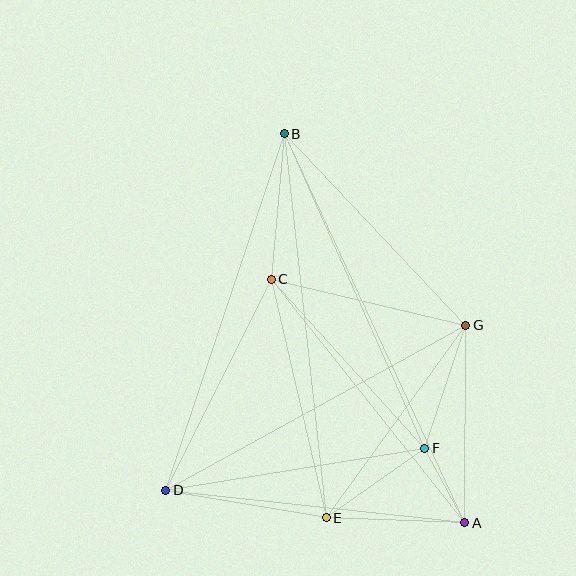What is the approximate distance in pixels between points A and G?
The distance between A and G is approximately 197 pixels.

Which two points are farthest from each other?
Points A and B are farthest from each other.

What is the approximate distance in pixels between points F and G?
The distance between F and G is approximately 130 pixels.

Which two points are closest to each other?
Points A and F are closest to each other.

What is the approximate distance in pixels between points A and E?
The distance between A and E is approximately 139 pixels.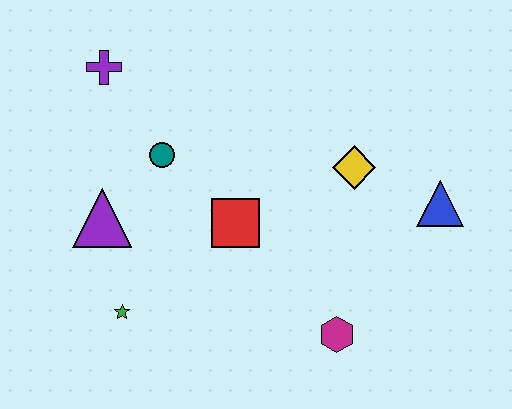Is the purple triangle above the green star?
Yes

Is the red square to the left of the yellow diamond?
Yes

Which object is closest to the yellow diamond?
The blue triangle is closest to the yellow diamond.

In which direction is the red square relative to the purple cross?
The red square is below the purple cross.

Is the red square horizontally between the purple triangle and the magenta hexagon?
Yes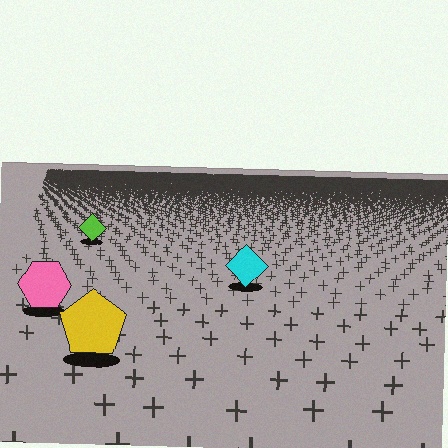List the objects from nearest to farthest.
From nearest to farthest: the yellow pentagon, the pink hexagon, the cyan diamond, the lime diamond.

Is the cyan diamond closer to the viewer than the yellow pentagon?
No. The yellow pentagon is closer — you can tell from the texture gradient: the ground texture is coarser near it.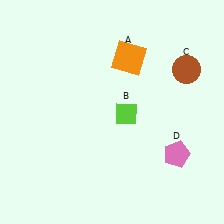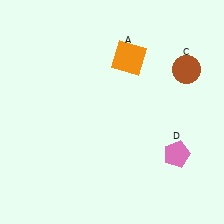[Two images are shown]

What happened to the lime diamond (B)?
The lime diamond (B) was removed in Image 2. It was in the bottom-right area of Image 1.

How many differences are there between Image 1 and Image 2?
There is 1 difference between the two images.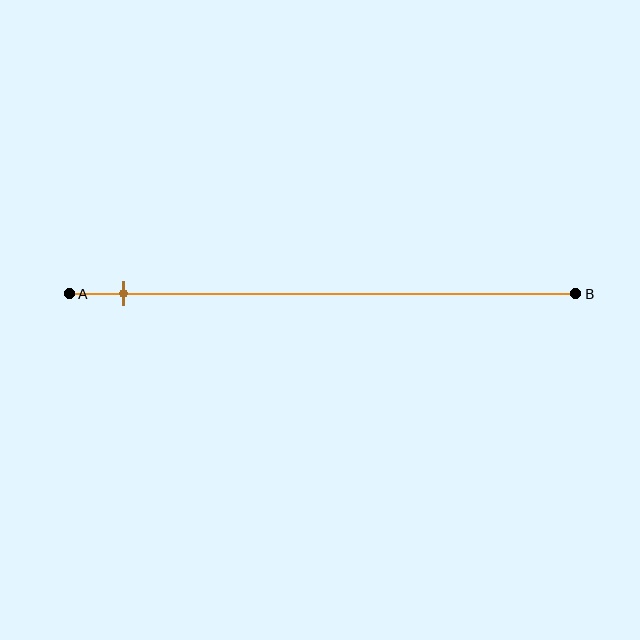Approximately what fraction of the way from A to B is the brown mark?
The brown mark is approximately 10% of the way from A to B.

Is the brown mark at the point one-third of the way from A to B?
No, the mark is at about 10% from A, not at the 33% one-third point.